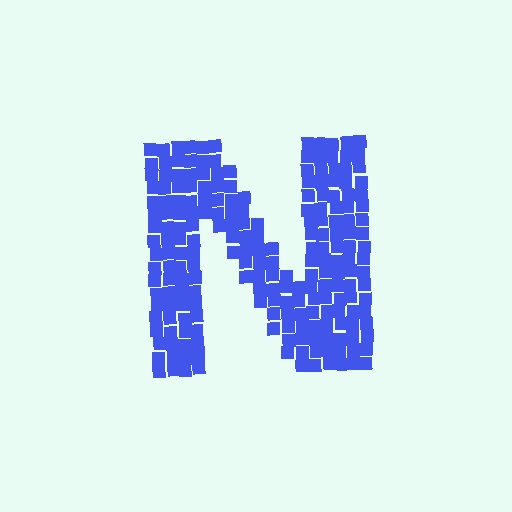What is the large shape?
The large shape is the letter N.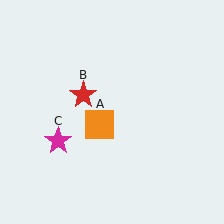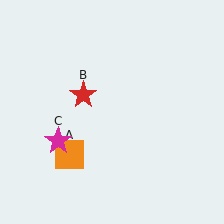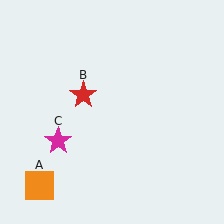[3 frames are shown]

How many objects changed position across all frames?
1 object changed position: orange square (object A).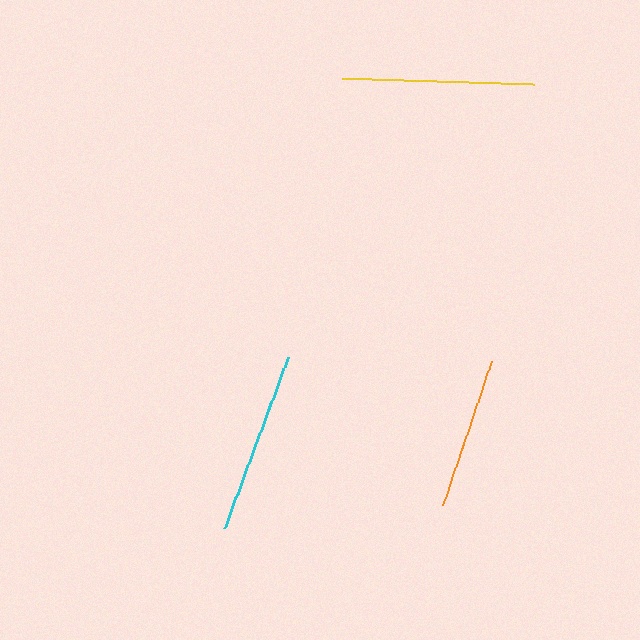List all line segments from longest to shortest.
From longest to shortest: yellow, cyan, orange.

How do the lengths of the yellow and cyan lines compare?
The yellow and cyan lines are approximately the same length.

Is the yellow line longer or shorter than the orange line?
The yellow line is longer than the orange line.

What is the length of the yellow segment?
The yellow segment is approximately 191 pixels long.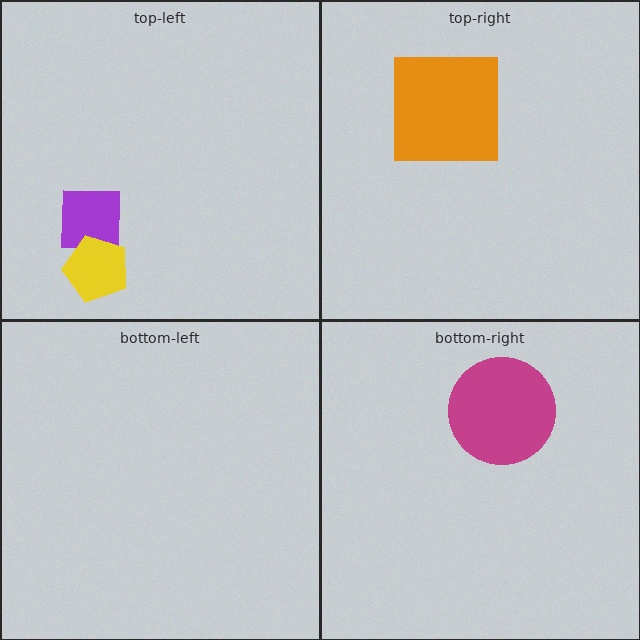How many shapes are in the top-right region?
1.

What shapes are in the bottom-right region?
The magenta circle.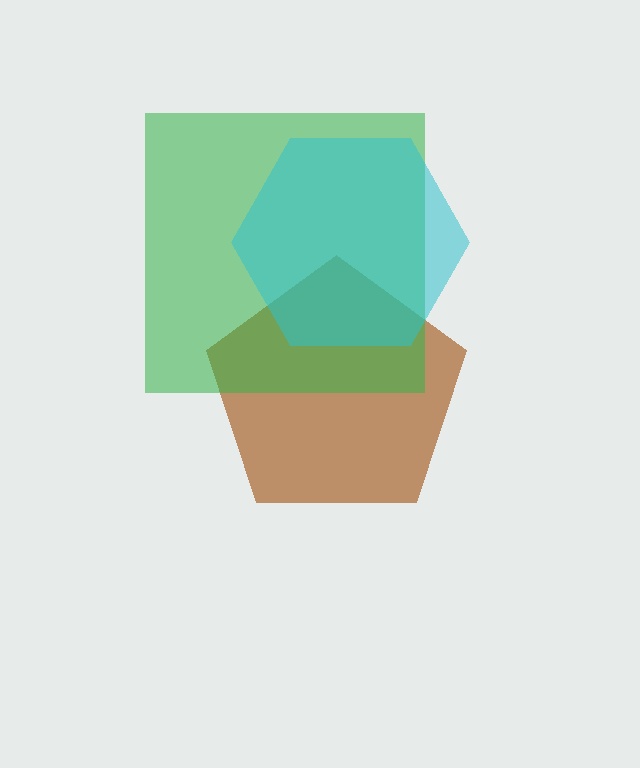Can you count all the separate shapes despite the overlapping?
Yes, there are 3 separate shapes.